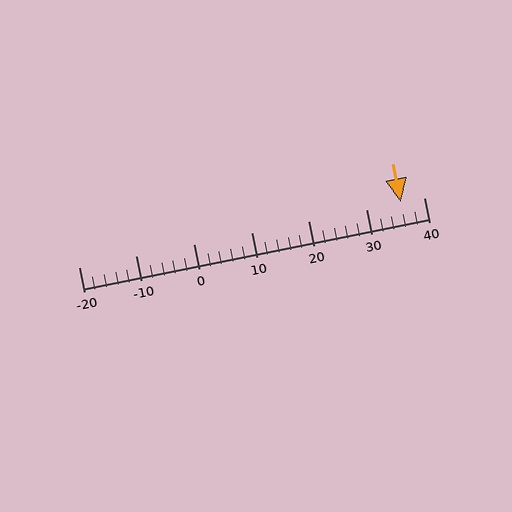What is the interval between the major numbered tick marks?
The major tick marks are spaced 10 units apart.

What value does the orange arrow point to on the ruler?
The orange arrow points to approximately 36.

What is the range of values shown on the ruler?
The ruler shows values from -20 to 40.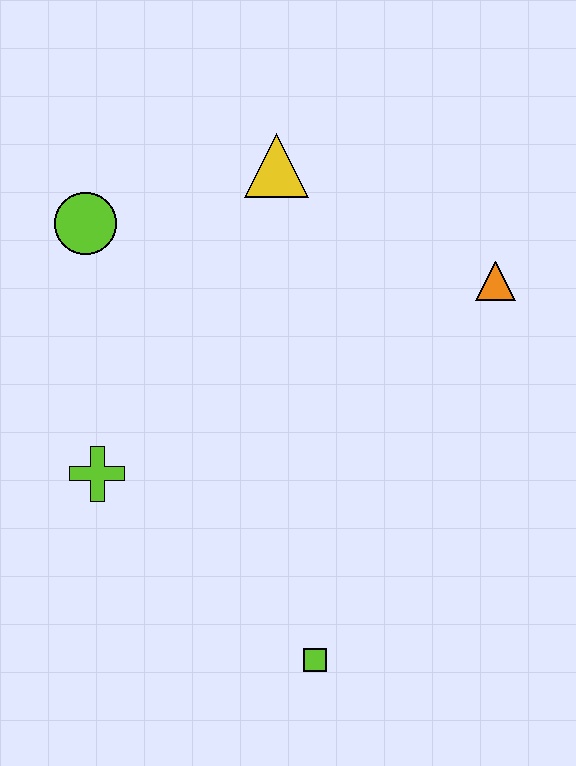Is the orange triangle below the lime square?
No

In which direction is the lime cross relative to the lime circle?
The lime cross is below the lime circle.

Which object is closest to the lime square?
The lime cross is closest to the lime square.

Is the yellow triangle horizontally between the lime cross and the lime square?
Yes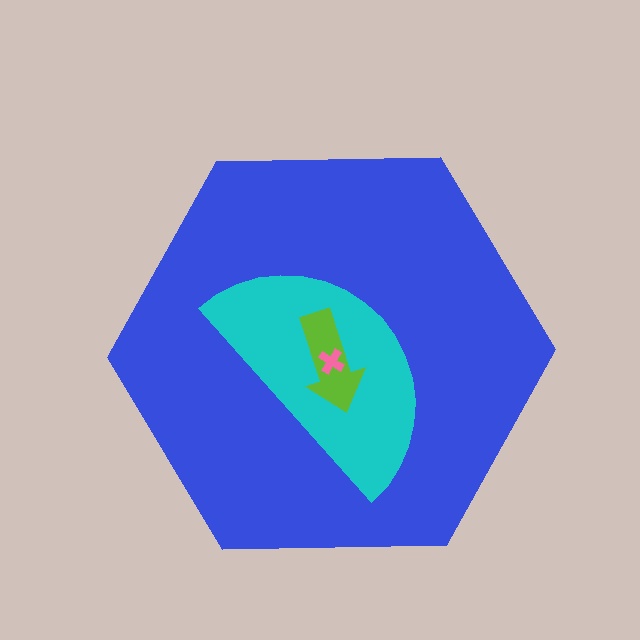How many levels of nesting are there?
4.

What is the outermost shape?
The blue hexagon.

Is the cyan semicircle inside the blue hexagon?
Yes.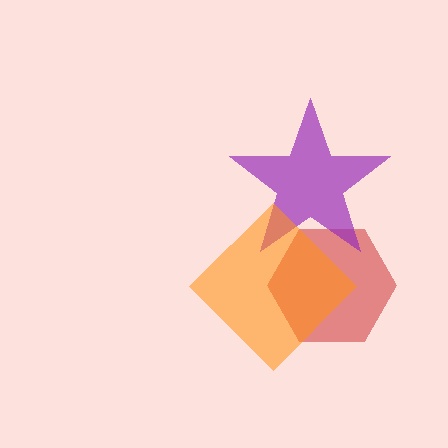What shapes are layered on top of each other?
The layered shapes are: a red hexagon, a purple star, an orange diamond.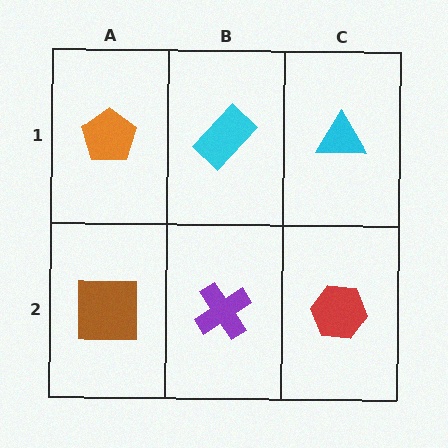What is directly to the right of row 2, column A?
A purple cross.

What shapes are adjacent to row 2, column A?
An orange pentagon (row 1, column A), a purple cross (row 2, column B).